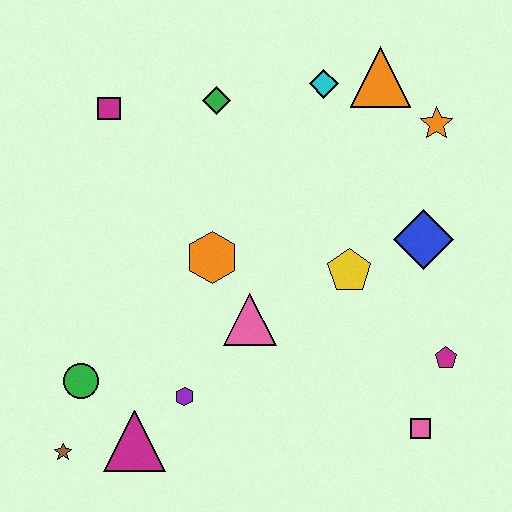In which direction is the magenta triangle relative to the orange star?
The magenta triangle is below the orange star.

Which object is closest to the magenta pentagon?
The pink square is closest to the magenta pentagon.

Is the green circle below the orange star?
Yes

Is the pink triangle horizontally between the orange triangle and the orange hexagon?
Yes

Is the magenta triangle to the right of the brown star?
Yes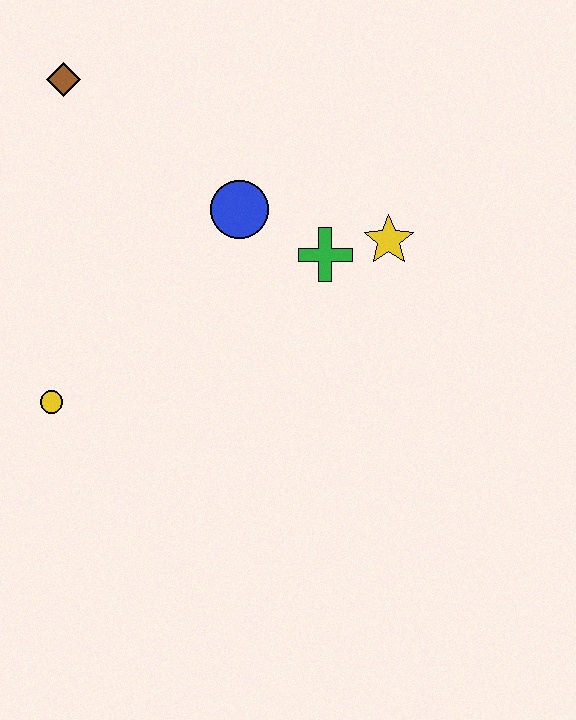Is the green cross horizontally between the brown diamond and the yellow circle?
No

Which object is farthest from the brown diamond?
The yellow star is farthest from the brown diamond.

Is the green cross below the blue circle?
Yes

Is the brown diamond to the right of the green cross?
No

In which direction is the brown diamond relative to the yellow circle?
The brown diamond is above the yellow circle.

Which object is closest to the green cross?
The yellow star is closest to the green cross.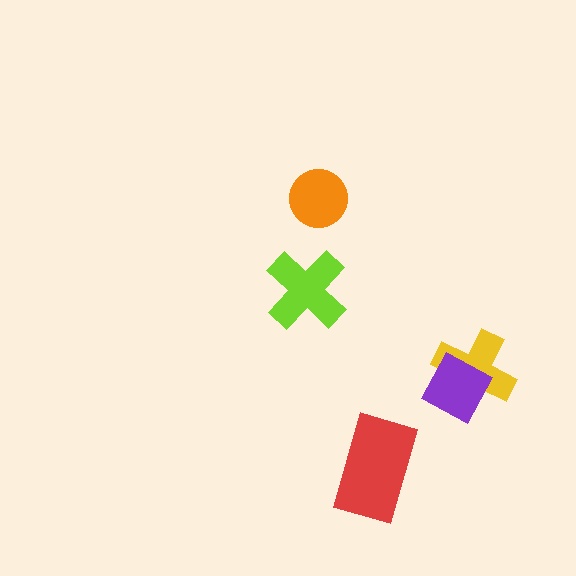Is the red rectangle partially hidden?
No, no other shape covers it.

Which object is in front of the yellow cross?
The purple diamond is in front of the yellow cross.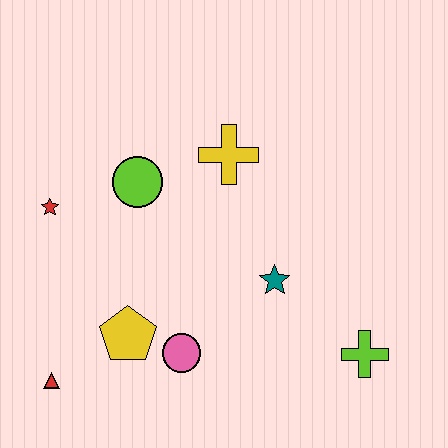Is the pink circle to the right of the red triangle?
Yes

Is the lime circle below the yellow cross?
Yes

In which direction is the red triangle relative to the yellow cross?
The red triangle is below the yellow cross.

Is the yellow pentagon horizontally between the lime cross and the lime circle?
No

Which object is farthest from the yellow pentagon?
The lime cross is farthest from the yellow pentagon.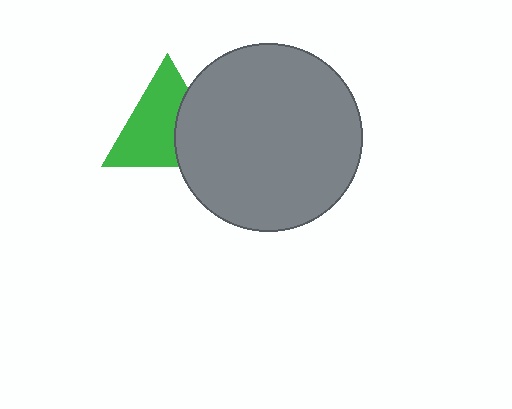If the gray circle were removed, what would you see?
You would see the complete green triangle.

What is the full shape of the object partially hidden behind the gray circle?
The partially hidden object is a green triangle.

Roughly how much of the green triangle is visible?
Most of it is visible (roughly 65%).